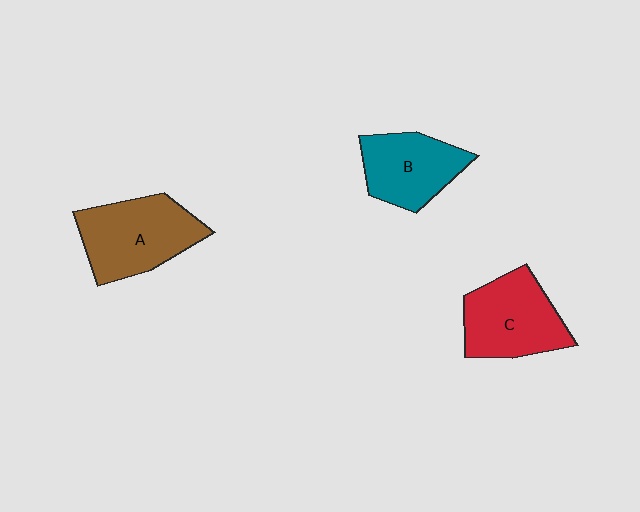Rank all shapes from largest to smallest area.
From largest to smallest: A (brown), C (red), B (teal).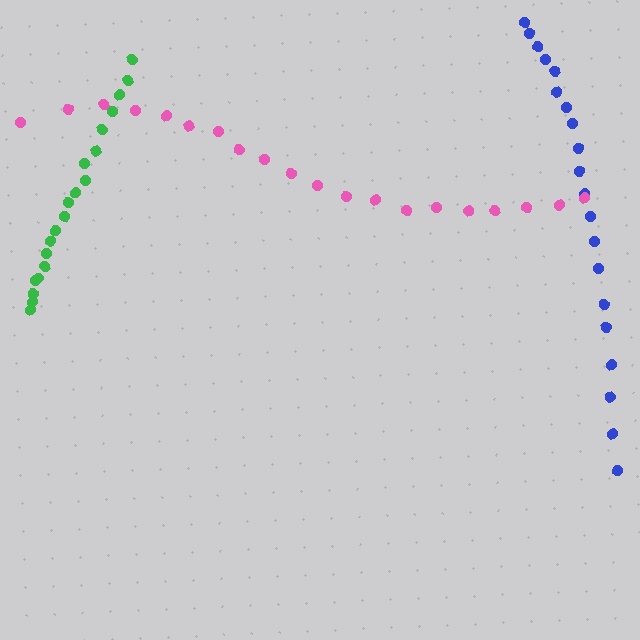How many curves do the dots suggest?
There are 3 distinct paths.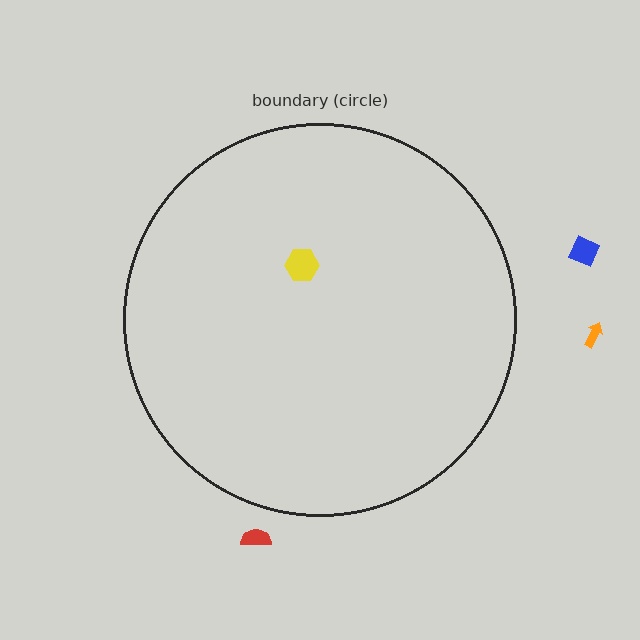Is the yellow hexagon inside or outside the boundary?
Inside.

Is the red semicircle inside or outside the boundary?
Outside.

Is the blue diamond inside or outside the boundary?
Outside.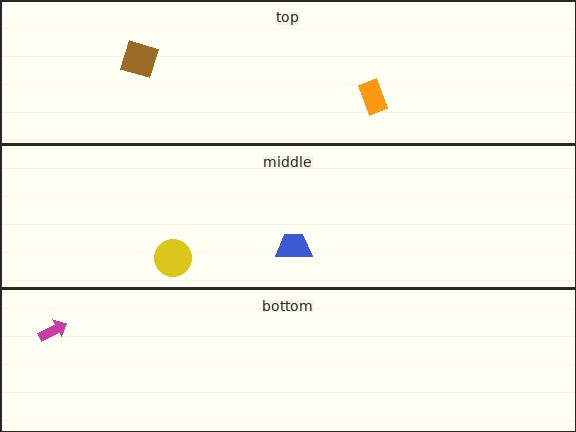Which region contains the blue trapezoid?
The middle region.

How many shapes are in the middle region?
2.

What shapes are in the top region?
The orange rectangle, the brown diamond.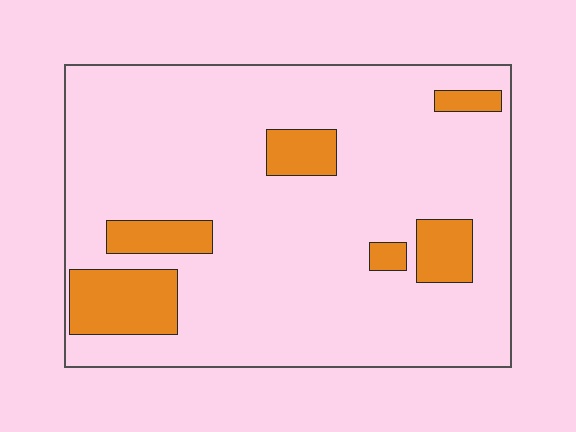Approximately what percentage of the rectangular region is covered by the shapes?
Approximately 15%.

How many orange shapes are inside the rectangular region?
6.